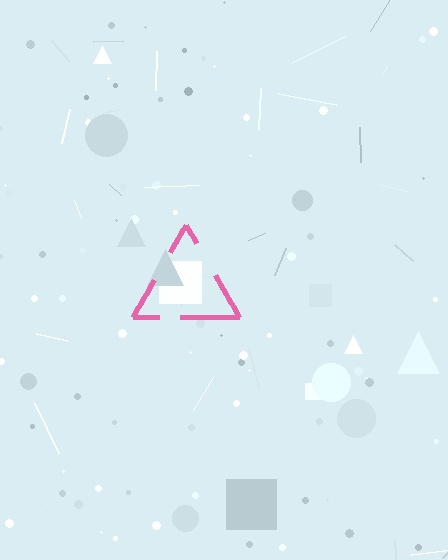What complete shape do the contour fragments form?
The contour fragments form a triangle.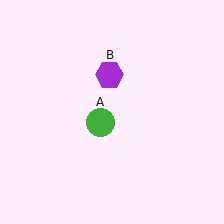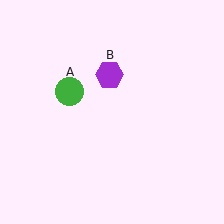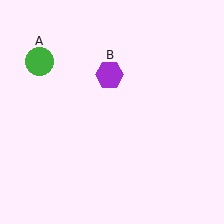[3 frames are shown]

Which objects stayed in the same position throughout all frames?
Purple hexagon (object B) remained stationary.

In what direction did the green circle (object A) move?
The green circle (object A) moved up and to the left.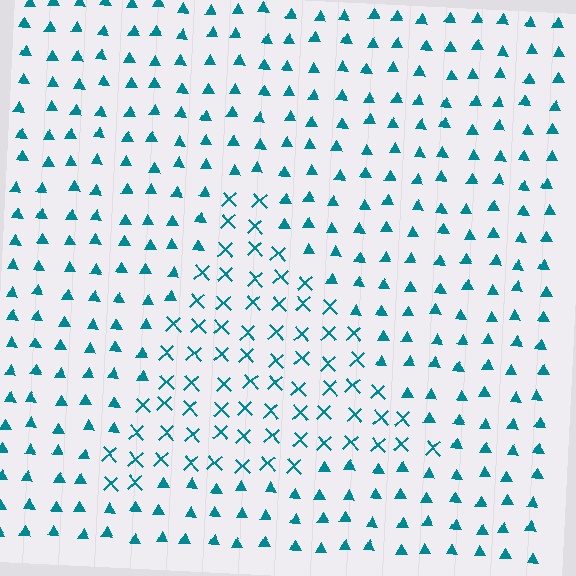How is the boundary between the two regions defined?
The boundary is defined by a change in element shape: X marks inside vs. triangles outside. All elements share the same color and spacing.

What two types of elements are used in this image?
The image uses X marks inside the triangle region and triangles outside it.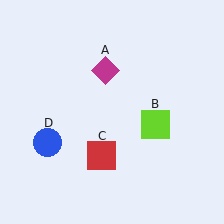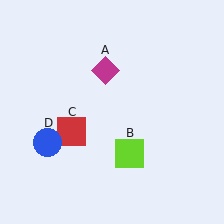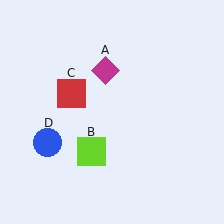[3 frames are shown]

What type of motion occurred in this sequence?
The lime square (object B), red square (object C) rotated clockwise around the center of the scene.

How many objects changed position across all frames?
2 objects changed position: lime square (object B), red square (object C).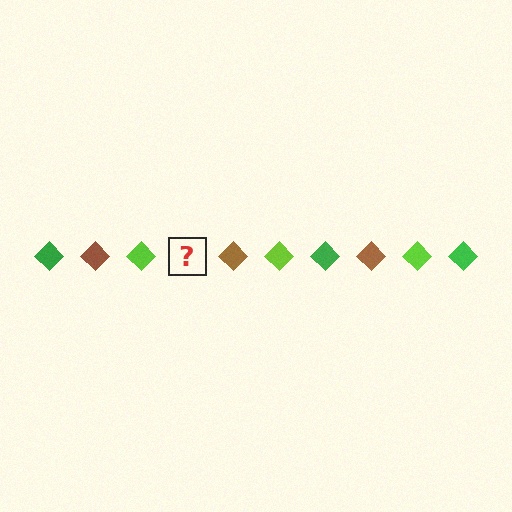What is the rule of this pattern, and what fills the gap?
The rule is that the pattern cycles through green, brown, lime diamonds. The gap should be filled with a green diamond.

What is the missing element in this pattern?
The missing element is a green diamond.